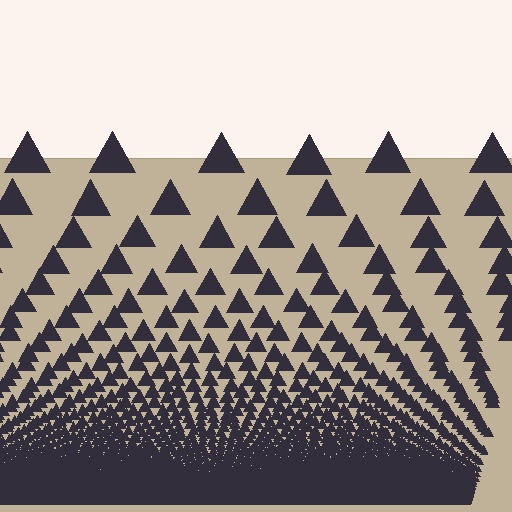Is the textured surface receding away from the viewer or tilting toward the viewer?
The surface appears to tilt toward the viewer. Texture elements get larger and sparser toward the top.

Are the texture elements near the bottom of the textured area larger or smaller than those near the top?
Smaller. The gradient is inverted — elements near the bottom are smaller and denser.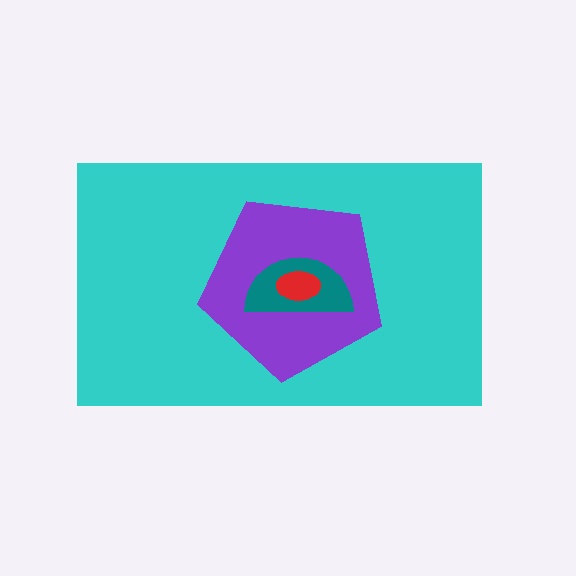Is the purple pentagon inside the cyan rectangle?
Yes.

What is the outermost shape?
The cyan rectangle.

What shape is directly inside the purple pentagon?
The teal semicircle.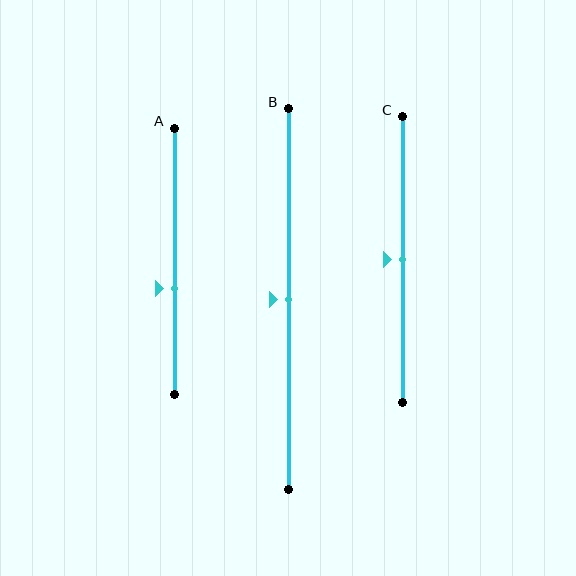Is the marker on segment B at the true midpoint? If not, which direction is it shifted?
Yes, the marker on segment B is at the true midpoint.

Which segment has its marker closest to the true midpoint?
Segment B has its marker closest to the true midpoint.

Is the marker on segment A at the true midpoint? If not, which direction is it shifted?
No, the marker on segment A is shifted downward by about 10% of the segment length.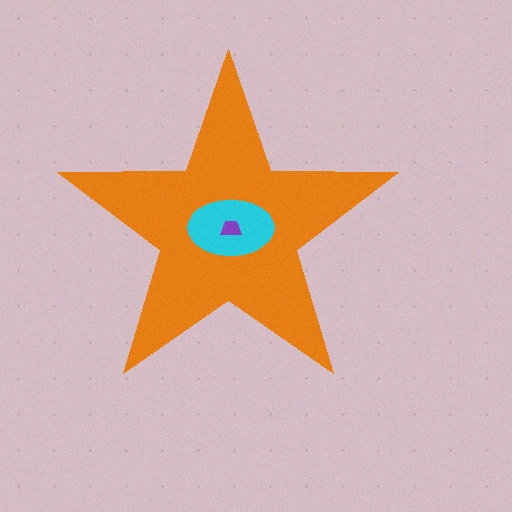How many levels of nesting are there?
3.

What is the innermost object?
The purple trapezoid.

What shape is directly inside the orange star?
The cyan ellipse.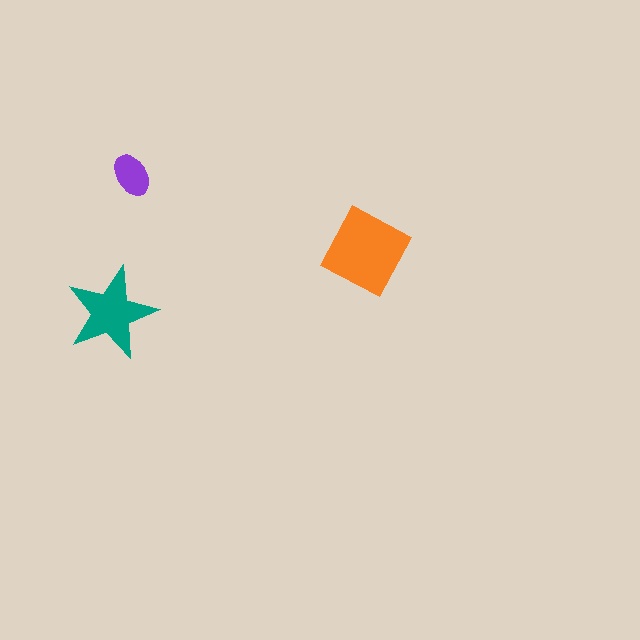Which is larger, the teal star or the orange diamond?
The orange diamond.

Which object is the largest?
The orange diamond.